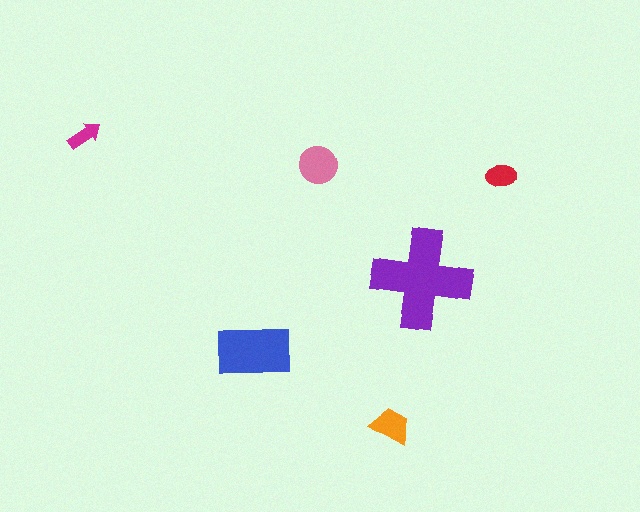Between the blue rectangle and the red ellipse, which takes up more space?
The blue rectangle.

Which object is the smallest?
The magenta arrow.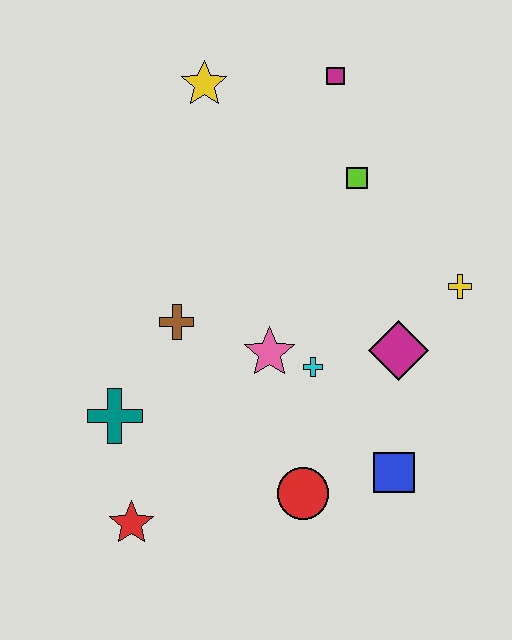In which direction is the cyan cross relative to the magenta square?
The cyan cross is below the magenta square.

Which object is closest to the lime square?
The magenta square is closest to the lime square.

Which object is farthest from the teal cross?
The magenta square is farthest from the teal cross.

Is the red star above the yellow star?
No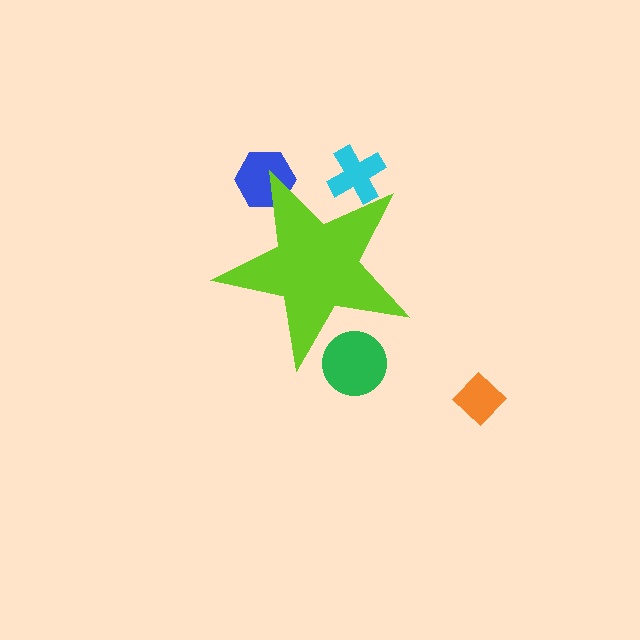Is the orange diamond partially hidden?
No, the orange diamond is fully visible.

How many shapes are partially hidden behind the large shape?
3 shapes are partially hidden.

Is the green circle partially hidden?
Yes, the green circle is partially hidden behind the lime star.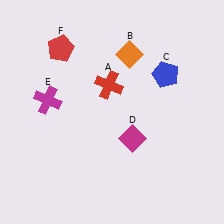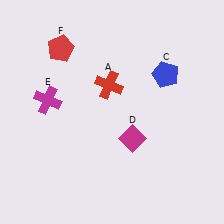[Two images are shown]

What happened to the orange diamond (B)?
The orange diamond (B) was removed in Image 2. It was in the top-right area of Image 1.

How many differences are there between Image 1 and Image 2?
There is 1 difference between the two images.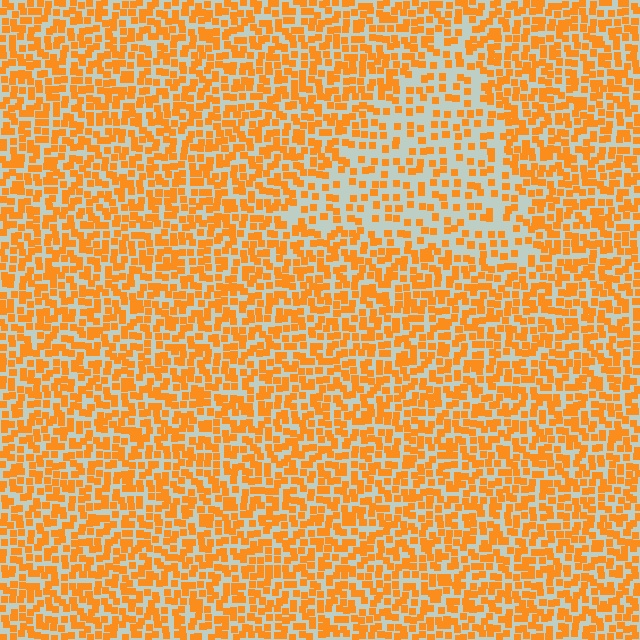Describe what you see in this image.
The image contains small orange elements arranged at two different densities. A triangle-shaped region is visible where the elements are less densely packed than the surrounding area.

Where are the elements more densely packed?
The elements are more densely packed outside the triangle boundary.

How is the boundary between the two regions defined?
The boundary is defined by a change in element density (approximately 1.9x ratio). All elements are the same color, size, and shape.